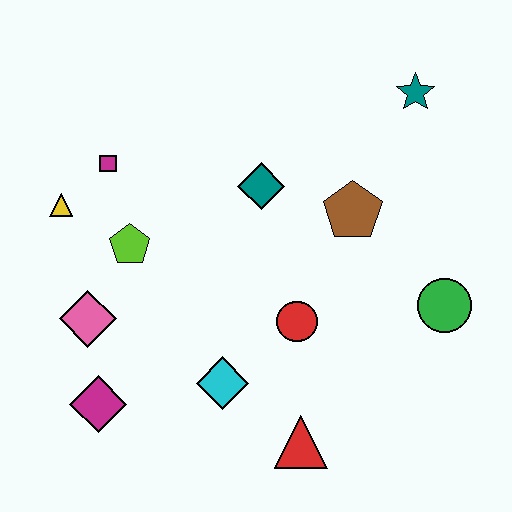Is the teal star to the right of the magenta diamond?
Yes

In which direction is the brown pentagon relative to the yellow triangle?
The brown pentagon is to the right of the yellow triangle.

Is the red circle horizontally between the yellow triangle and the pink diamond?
No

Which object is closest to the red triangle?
The cyan diamond is closest to the red triangle.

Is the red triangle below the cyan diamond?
Yes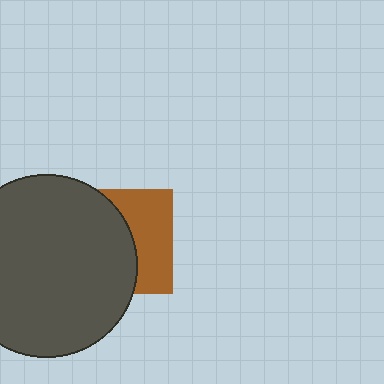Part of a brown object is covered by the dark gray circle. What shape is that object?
It is a square.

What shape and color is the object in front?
The object in front is a dark gray circle.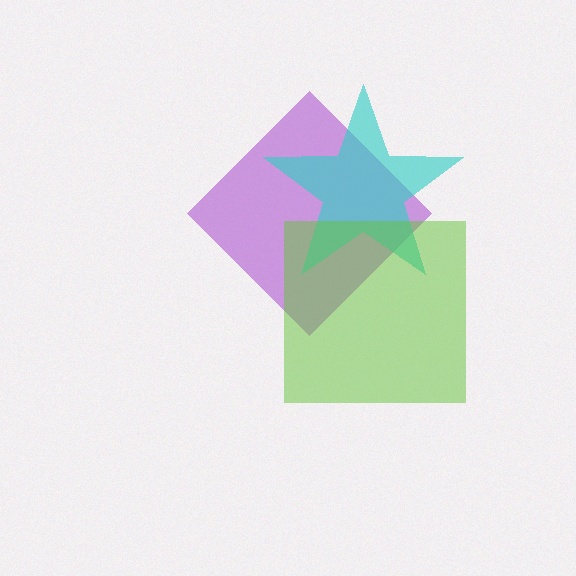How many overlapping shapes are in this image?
There are 3 overlapping shapes in the image.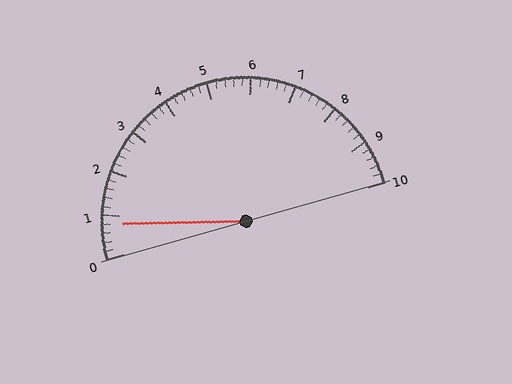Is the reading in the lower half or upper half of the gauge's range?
The reading is in the lower half of the range (0 to 10).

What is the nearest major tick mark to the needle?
The nearest major tick mark is 1.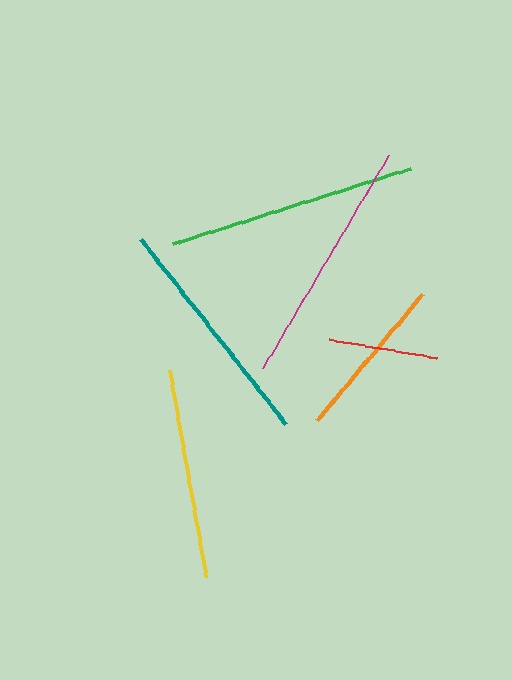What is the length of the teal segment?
The teal segment is approximately 235 pixels long.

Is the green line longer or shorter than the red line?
The green line is longer than the red line.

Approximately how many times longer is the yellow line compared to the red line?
The yellow line is approximately 1.9 times the length of the red line.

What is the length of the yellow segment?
The yellow segment is approximately 210 pixels long.